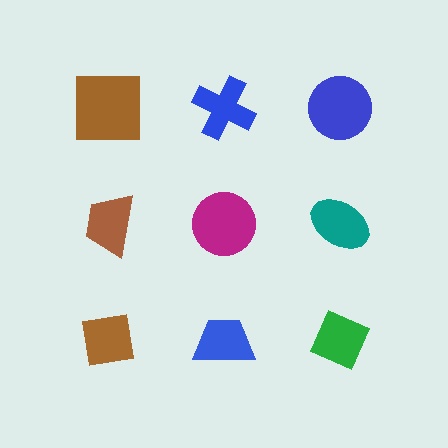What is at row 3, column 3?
A green diamond.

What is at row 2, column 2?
A magenta circle.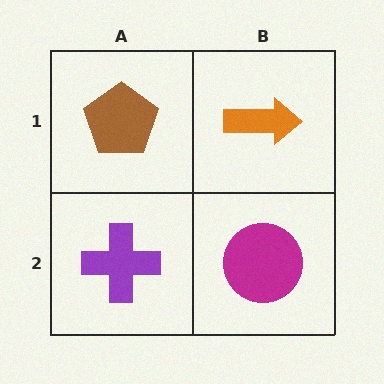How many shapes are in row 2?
2 shapes.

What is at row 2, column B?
A magenta circle.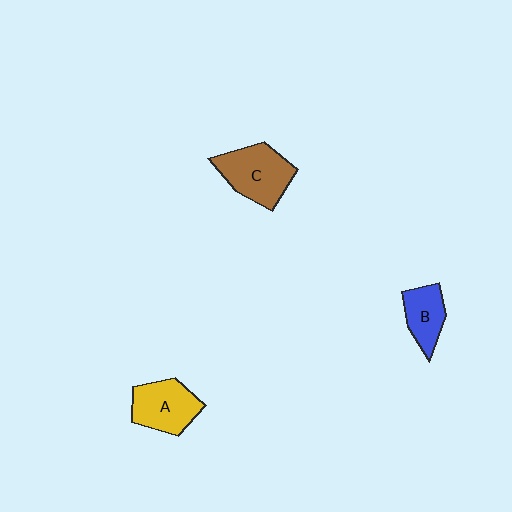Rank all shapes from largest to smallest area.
From largest to smallest: C (brown), A (yellow), B (blue).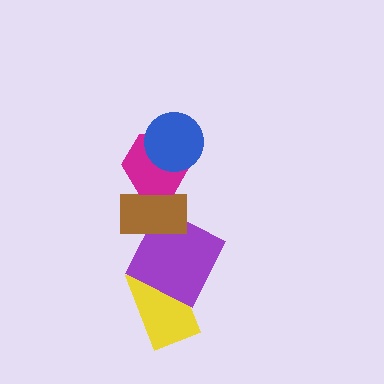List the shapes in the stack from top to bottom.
From top to bottom: the blue circle, the magenta hexagon, the brown rectangle, the purple square, the yellow rectangle.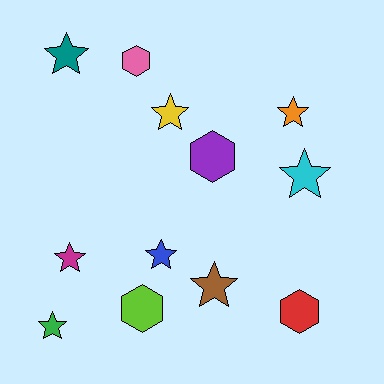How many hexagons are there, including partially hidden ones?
There are 4 hexagons.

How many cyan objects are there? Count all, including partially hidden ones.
There is 1 cyan object.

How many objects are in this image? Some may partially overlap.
There are 12 objects.